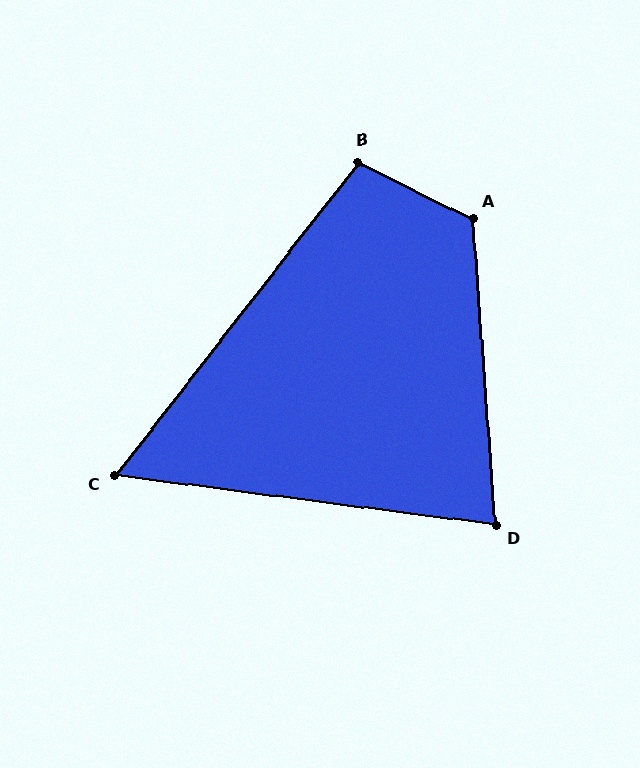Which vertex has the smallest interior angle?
C, at approximately 59 degrees.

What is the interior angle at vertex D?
Approximately 78 degrees (acute).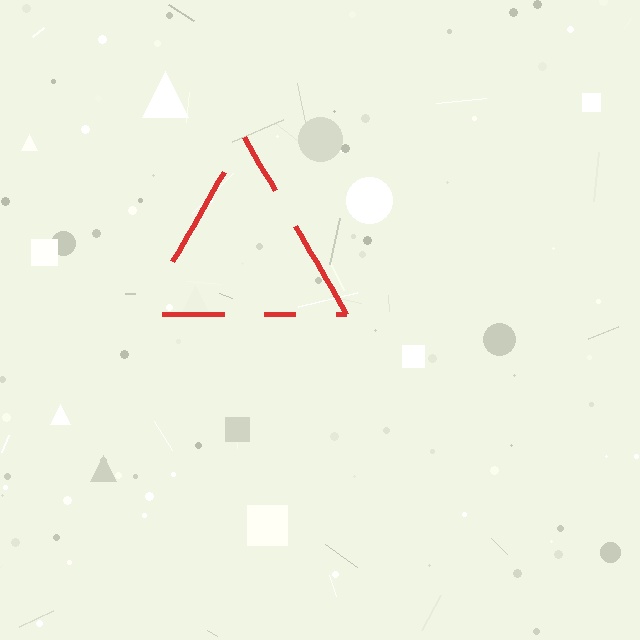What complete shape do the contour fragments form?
The contour fragments form a triangle.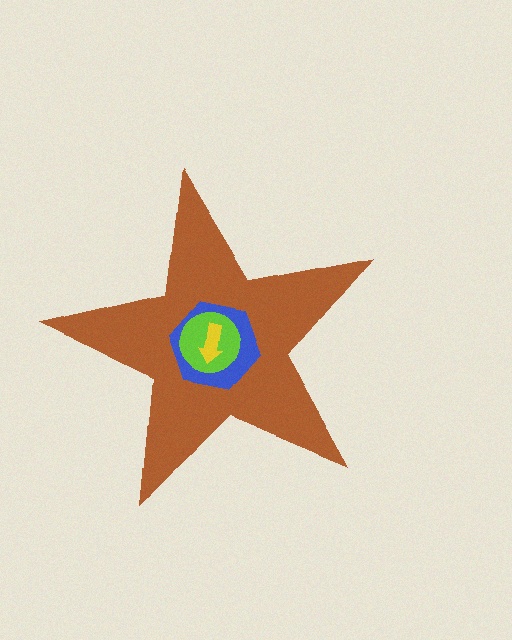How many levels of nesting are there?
4.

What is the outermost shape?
The brown star.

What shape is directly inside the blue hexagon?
The lime circle.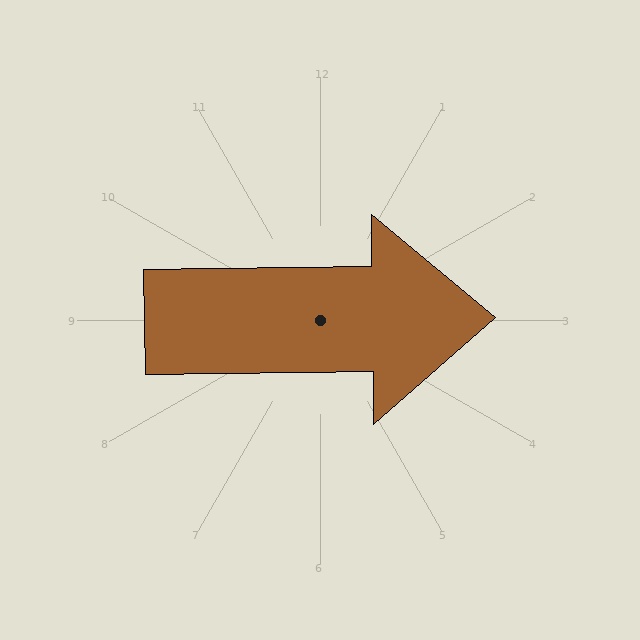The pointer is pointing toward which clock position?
Roughly 3 o'clock.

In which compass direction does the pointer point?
East.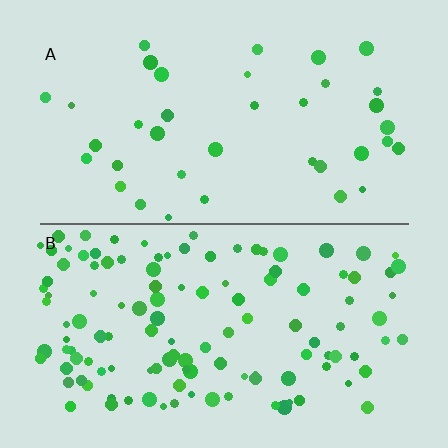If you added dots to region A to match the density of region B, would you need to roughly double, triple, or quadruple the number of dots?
Approximately triple.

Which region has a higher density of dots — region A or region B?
B (the bottom).